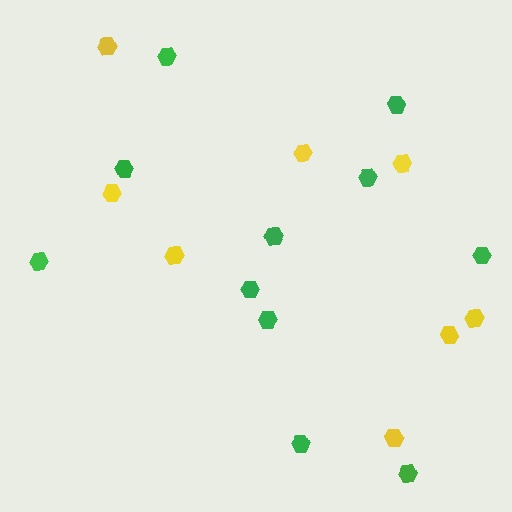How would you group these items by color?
There are 2 groups: one group of green hexagons (11) and one group of yellow hexagons (8).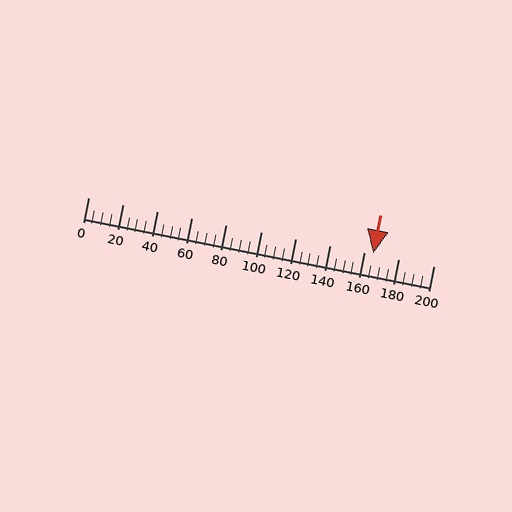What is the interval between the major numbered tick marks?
The major tick marks are spaced 20 units apart.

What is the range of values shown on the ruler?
The ruler shows values from 0 to 200.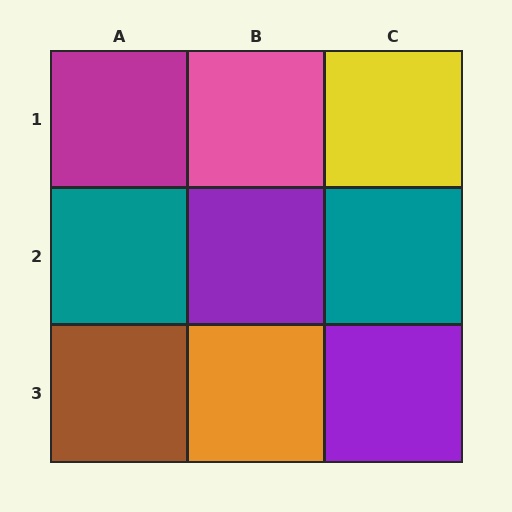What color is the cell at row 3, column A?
Brown.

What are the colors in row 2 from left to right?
Teal, purple, teal.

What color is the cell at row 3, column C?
Purple.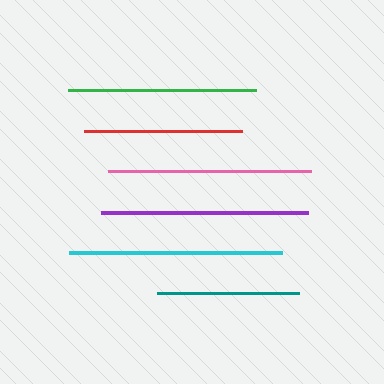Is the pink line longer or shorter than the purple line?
The purple line is longer than the pink line.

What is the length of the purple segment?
The purple segment is approximately 207 pixels long.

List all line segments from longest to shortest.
From longest to shortest: cyan, purple, pink, green, red, teal.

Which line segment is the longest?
The cyan line is the longest at approximately 213 pixels.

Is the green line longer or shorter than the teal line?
The green line is longer than the teal line.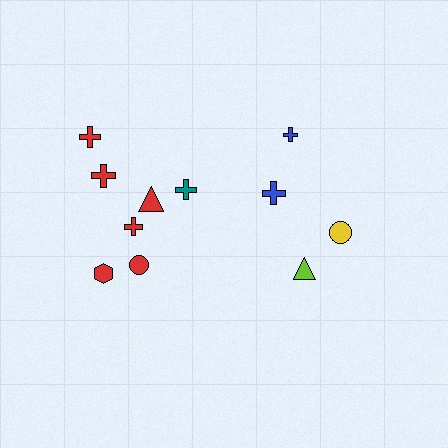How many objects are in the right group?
There are 4 objects.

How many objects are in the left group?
There are 7 objects.